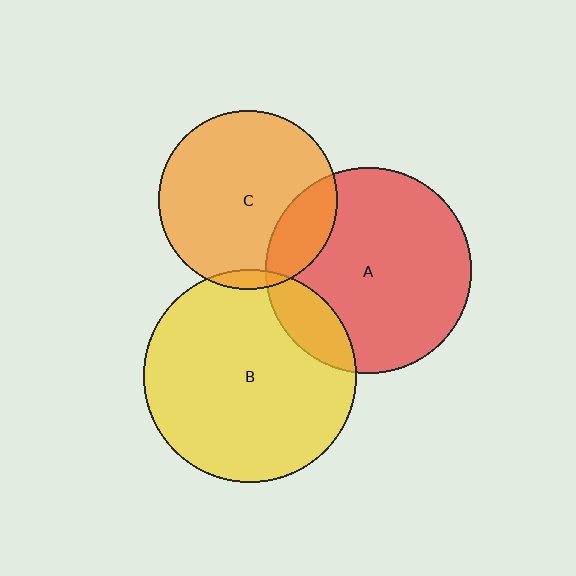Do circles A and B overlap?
Yes.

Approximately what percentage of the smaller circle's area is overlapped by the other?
Approximately 15%.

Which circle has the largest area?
Circle B (yellow).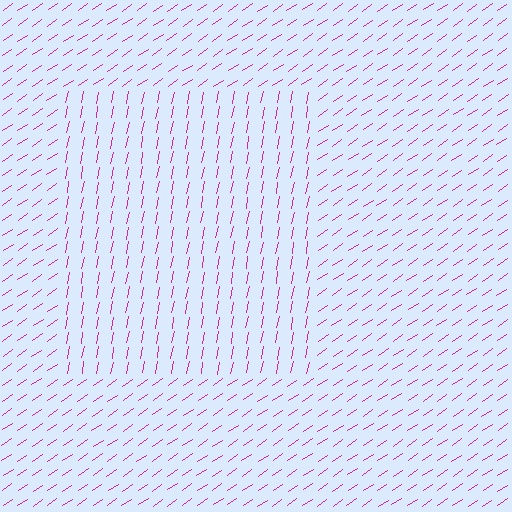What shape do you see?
I see a rectangle.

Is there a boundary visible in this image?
Yes, there is a texture boundary formed by a change in line orientation.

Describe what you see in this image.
The image is filled with small magenta line segments. A rectangle region in the image has lines oriented differently from the surrounding lines, creating a visible texture boundary.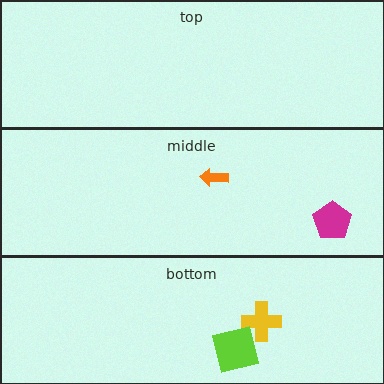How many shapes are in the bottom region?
2.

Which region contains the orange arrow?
The middle region.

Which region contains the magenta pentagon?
The middle region.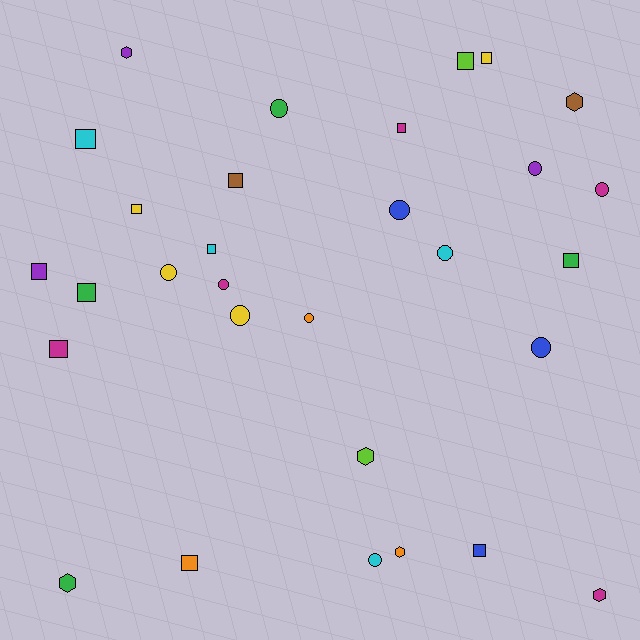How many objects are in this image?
There are 30 objects.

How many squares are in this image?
There are 13 squares.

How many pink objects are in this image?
There are no pink objects.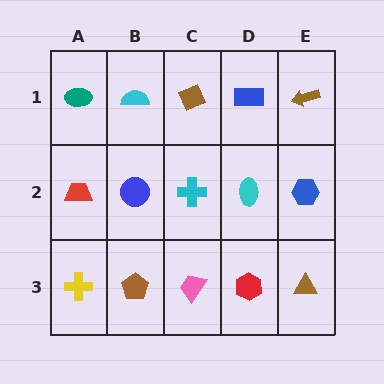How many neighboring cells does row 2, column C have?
4.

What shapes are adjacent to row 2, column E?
A brown arrow (row 1, column E), a brown triangle (row 3, column E), a cyan ellipse (row 2, column D).